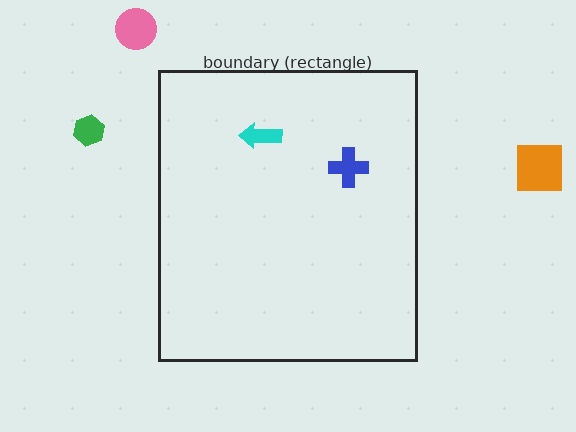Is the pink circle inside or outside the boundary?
Outside.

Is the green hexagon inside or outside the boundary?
Outside.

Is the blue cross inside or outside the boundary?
Inside.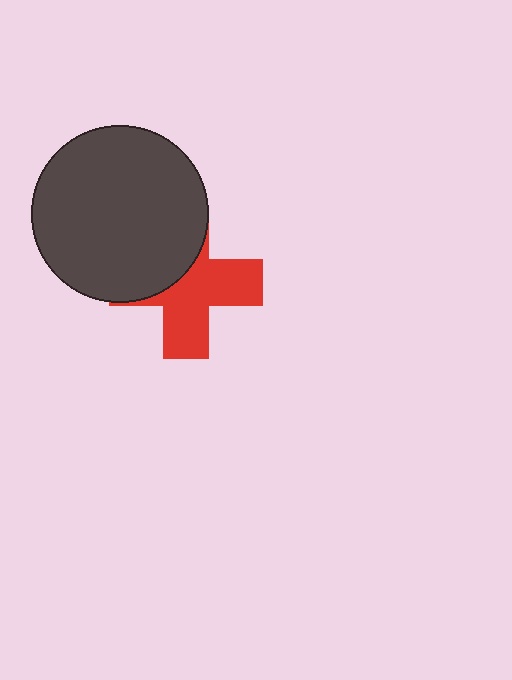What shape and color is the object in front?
The object in front is a dark gray circle.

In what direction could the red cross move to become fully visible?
The red cross could move toward the lower-right. That would shift it out from behind the dark gray circle entirely.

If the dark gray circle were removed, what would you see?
You would see the complete red cross.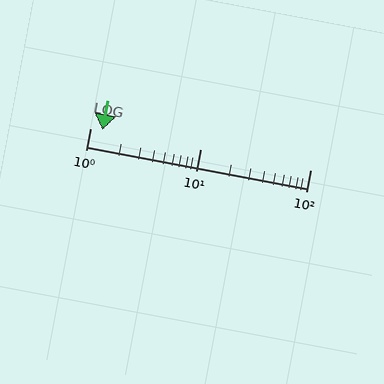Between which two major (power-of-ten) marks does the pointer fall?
The pointer is between 1 and 10.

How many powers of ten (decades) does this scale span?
The scale spans 2 decades, from 1 to 100.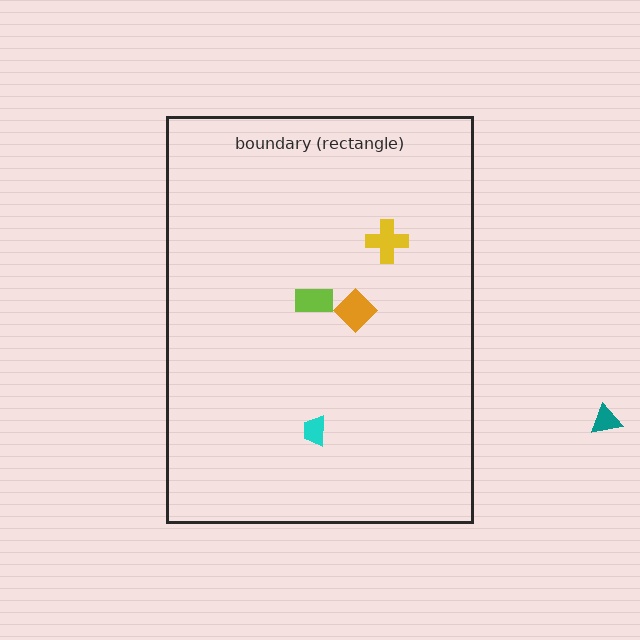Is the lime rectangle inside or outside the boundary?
Inside.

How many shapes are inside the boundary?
4 inside, 1 outside.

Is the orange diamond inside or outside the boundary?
Inside.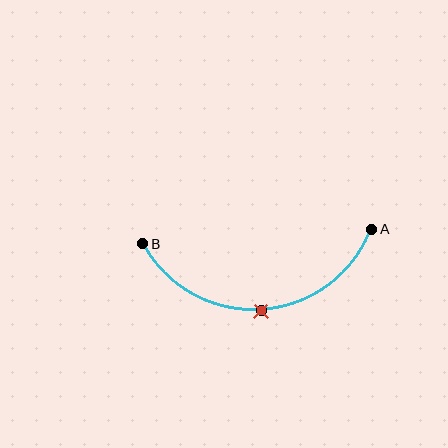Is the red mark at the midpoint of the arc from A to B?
Yes. The red mark lies on the arc at equal arc-length from both A and B — it is the arc midpoint.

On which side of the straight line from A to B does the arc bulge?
The arc bulges below the straight line connecting A and B.